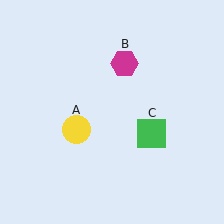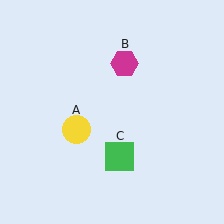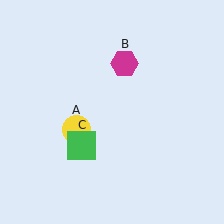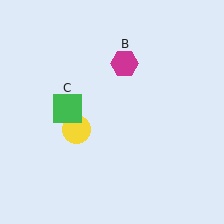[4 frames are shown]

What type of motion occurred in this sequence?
The green square (object C) rotated clockwise around the center of the scene.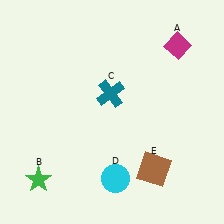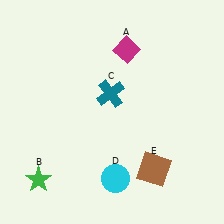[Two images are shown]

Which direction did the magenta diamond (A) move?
The magenta diamond (A) moved left.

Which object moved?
The magenta diamond (A) moved left.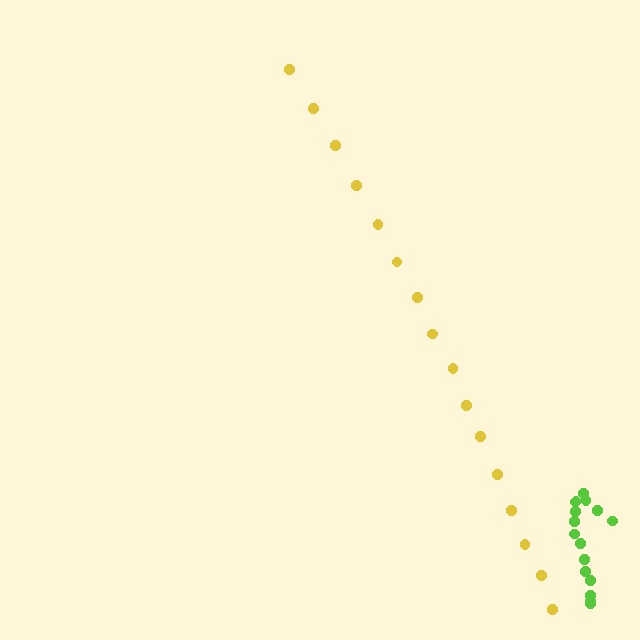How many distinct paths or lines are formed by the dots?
There are 2 distinct paths.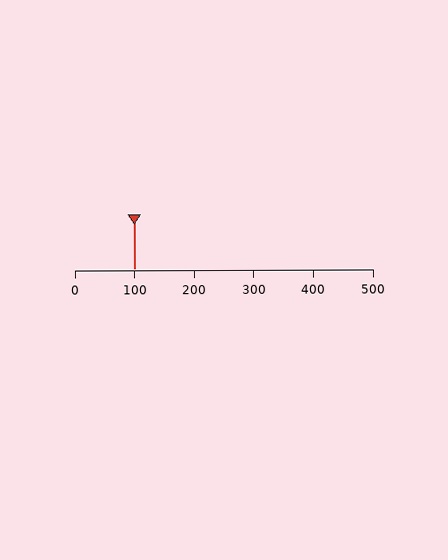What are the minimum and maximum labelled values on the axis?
The axis runs from 0 to 500.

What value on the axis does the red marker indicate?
The marker indicates approximately 100.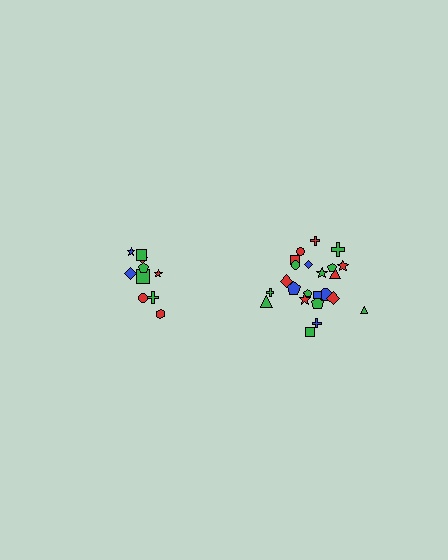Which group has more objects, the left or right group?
The right group.